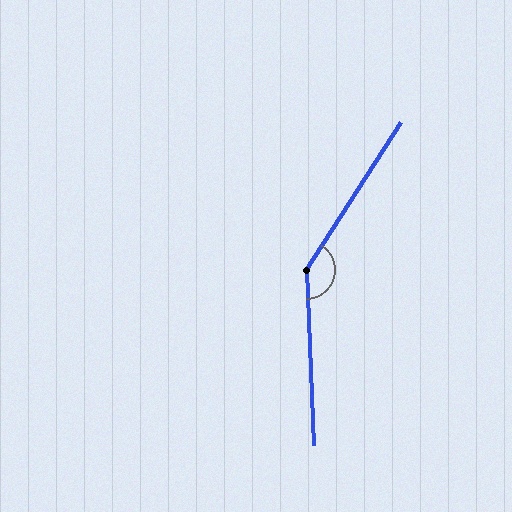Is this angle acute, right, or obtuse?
It is obtuse.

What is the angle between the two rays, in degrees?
Approximately 145 degrees.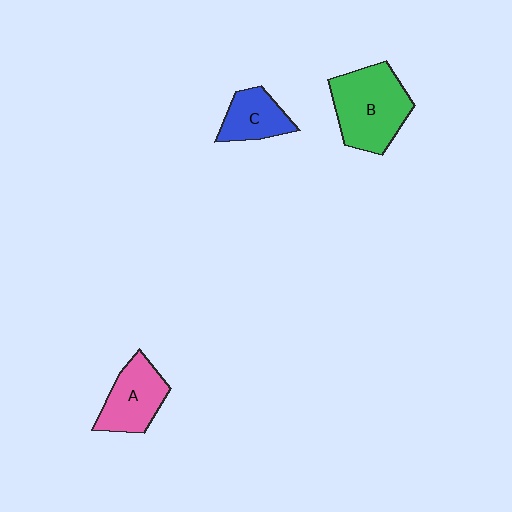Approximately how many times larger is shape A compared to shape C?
Approximately 1.3 times.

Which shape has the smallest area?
Shape C (blue).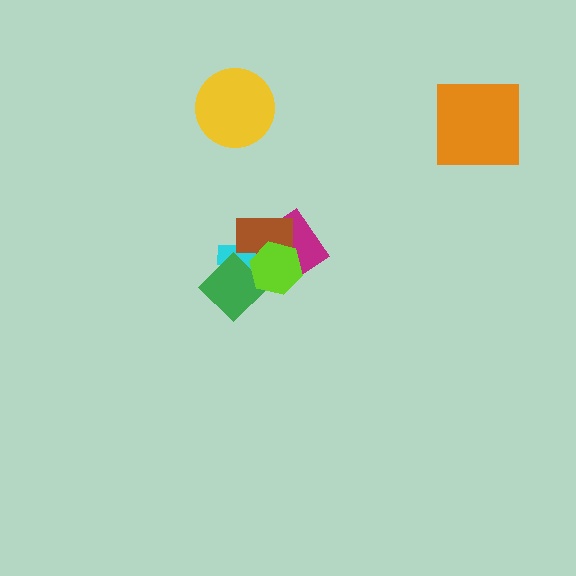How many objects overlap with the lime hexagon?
4 objects overlap with the lime hexagon.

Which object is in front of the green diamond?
The lime hexagon is in front of the green diamond.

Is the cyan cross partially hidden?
Yes, it is partially covered by another shape.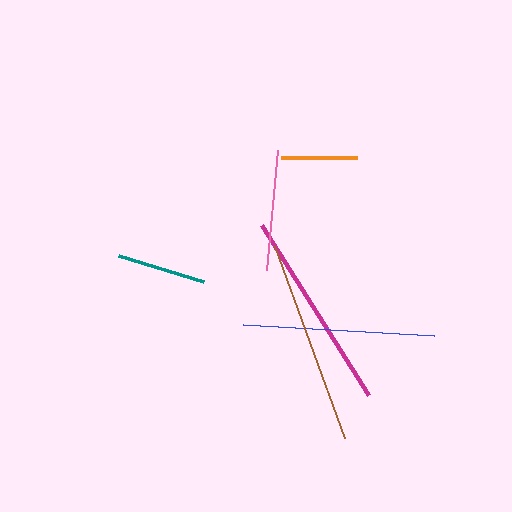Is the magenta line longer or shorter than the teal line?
The magenta line is longer than the teal line.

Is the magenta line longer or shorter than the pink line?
The magenta line is longer than the pink line.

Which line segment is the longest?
The brown line is the longest at approximately 205 pixels.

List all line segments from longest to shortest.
From longest to shortest: brown, magenta, blue, pink, teal, orange.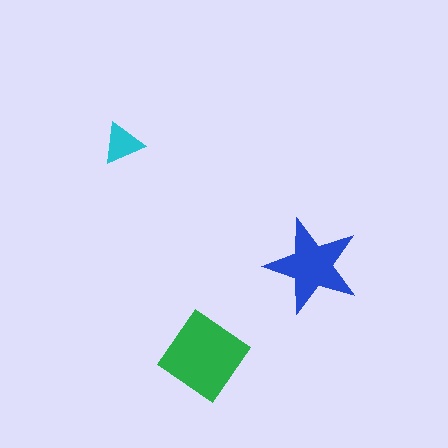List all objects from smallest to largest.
The cyan triangle, the blue star, the green diamond.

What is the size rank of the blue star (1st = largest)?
2nd.